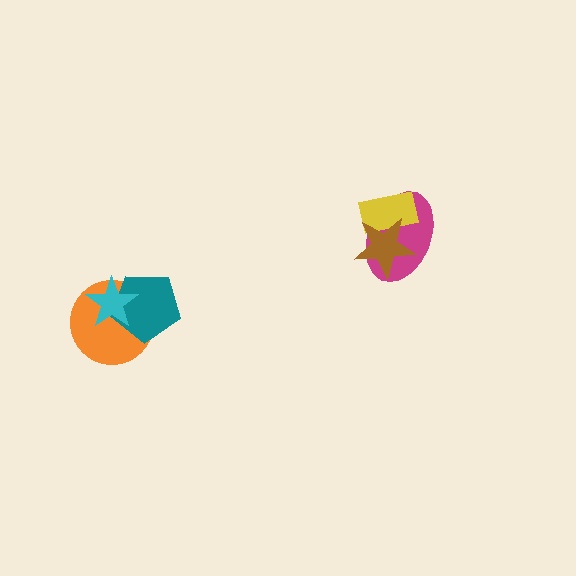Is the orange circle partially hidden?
Yes, it is partially covered by another shape.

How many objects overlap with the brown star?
2 objects overlap with the brown star.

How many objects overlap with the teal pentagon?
2 objects overlap with the teal pentagon.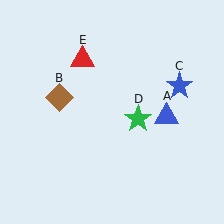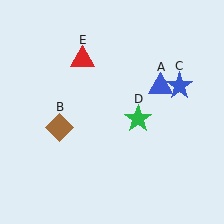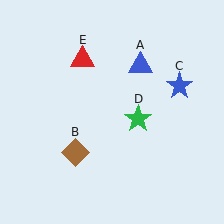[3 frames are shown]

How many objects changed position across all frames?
2 objects changed position: blue triangle (object A), brown diamond (object B).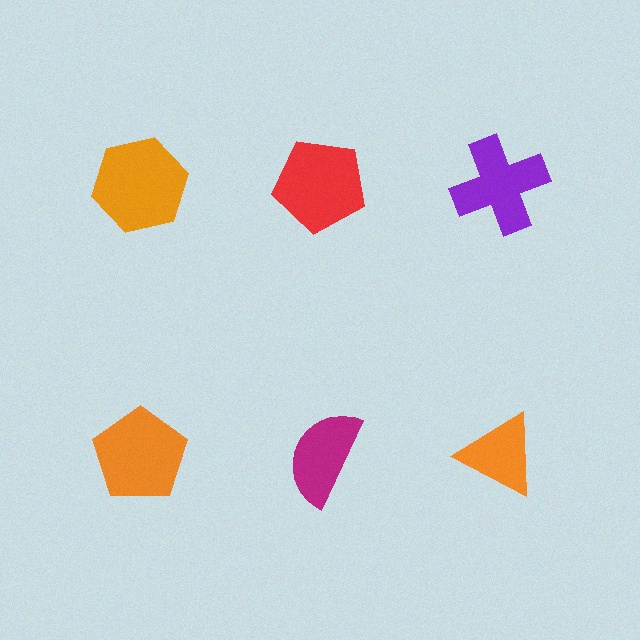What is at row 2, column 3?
An orange triangle.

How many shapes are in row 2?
3 shapes.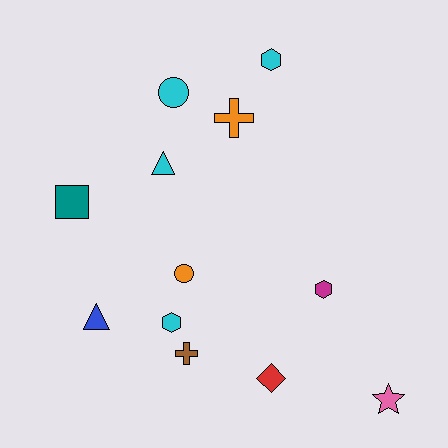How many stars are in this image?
There is 1 star.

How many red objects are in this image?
There is 1 red object.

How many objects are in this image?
There are 12 objects.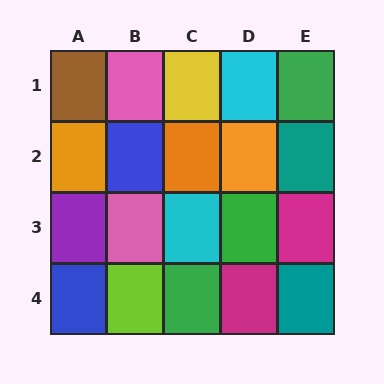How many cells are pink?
2 cells are pink.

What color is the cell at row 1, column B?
Pink.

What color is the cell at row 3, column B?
Pink.